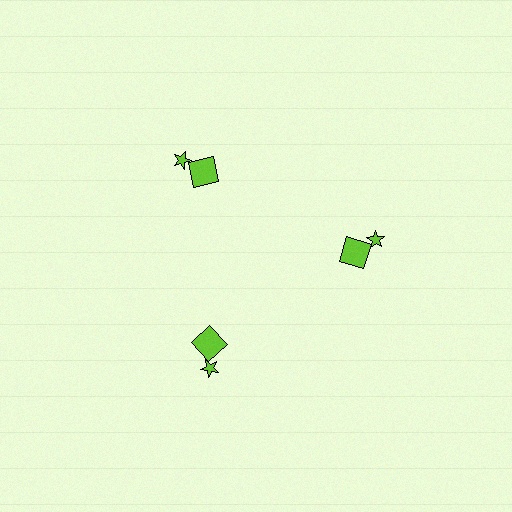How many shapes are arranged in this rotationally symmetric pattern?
There are 6 shapes, arranged in 3 groups of 2.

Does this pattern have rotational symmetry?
Yes, this pattern has 3-fold rotational symmetry. It looks the same after rotating 120 degrees around the center.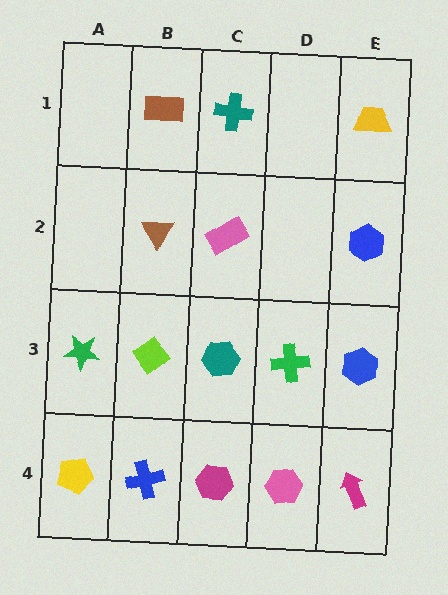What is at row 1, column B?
A brown rectangle.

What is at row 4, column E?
A magenta arrow.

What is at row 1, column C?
A teal cross.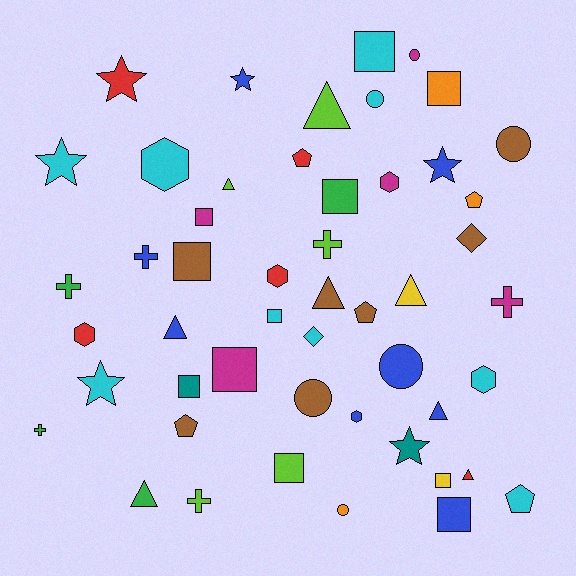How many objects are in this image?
There are 50 objects.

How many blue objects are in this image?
There are 8 blue objects.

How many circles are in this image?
There are 6 circles.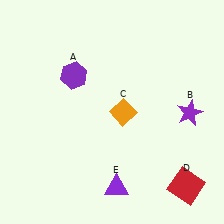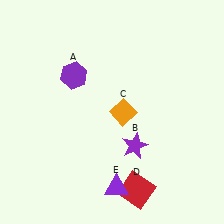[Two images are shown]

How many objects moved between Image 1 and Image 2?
2 objects moved between the two images.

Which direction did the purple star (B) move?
The purple star (B) moved left.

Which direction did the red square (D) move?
The red square (D) moved left.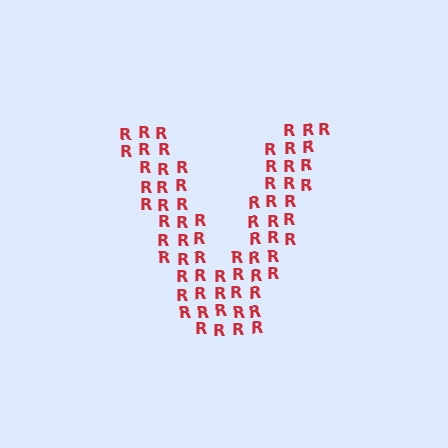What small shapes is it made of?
It is made of small letter R's.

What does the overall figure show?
The overall figure shows the letter V.